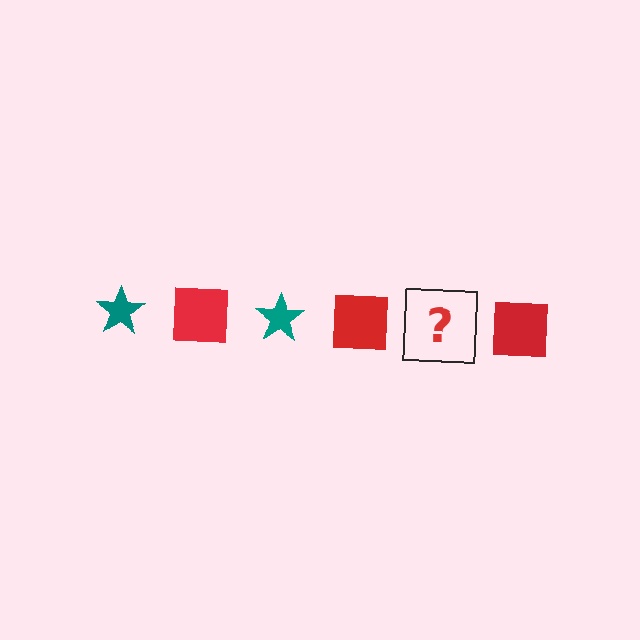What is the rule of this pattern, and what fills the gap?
The rule is that the pattern alternates between teal star and red square. The gap should be filled with a teal star.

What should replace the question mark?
The question mark should be replaced with a teal star.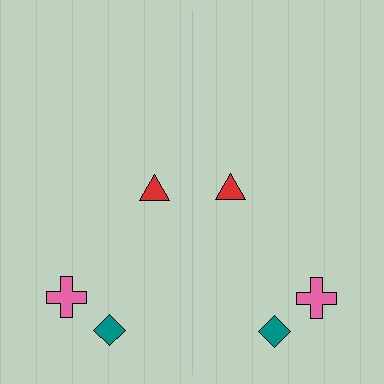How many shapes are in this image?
There are 6 shapes in this image.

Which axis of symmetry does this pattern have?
The pattern has a vertical axis of symmetry running through the center of the image.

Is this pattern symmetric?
Yes, this pattern has bilateral (reflection) symmetry.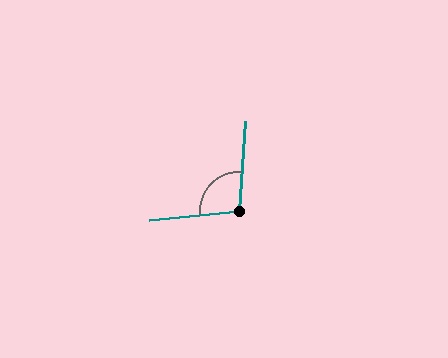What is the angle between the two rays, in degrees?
Approximately 100 degrees.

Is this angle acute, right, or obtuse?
It is obtuse.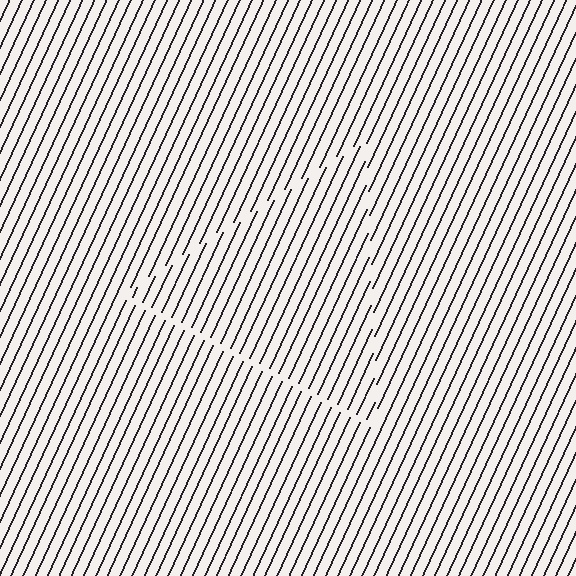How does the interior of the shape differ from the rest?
The interior of the shape contains the same grating, shifted by half a period — the contour is defined by the phase discontinuity where line-ends from the inner and outer gratings abut.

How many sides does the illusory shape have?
3 sides — the line-ends trace a triangle.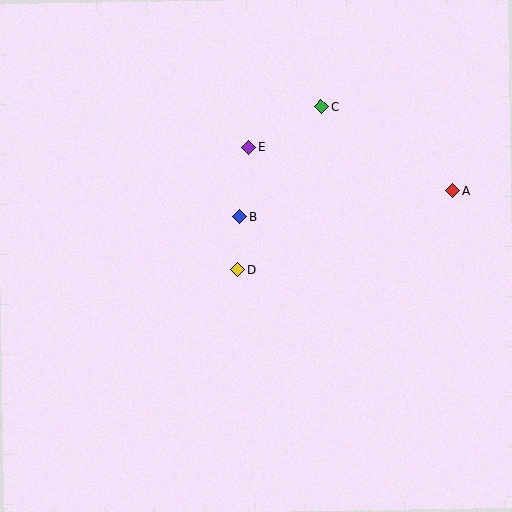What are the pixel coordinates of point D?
Point D is at (238, 270).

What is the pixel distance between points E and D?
The distance between E and D is 124 pixels.